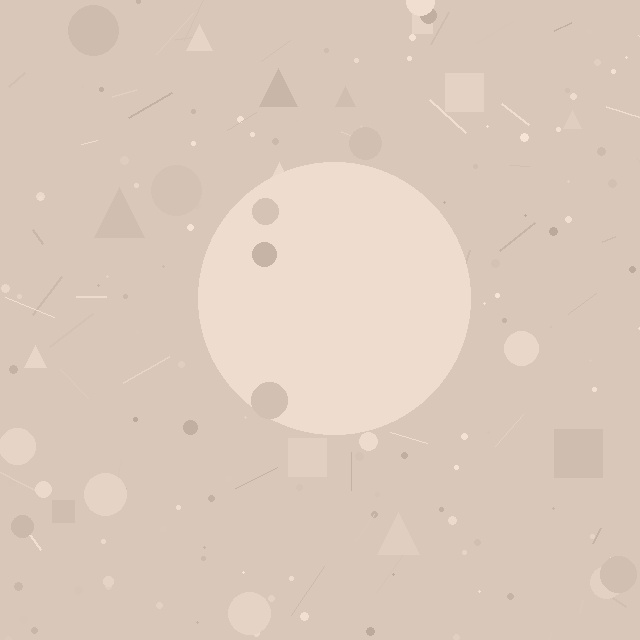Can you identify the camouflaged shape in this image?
The camouflaged shape is a circle.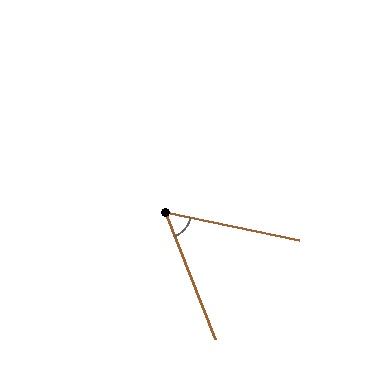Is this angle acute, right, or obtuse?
It is acute.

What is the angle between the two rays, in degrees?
Approximately 57 degrees.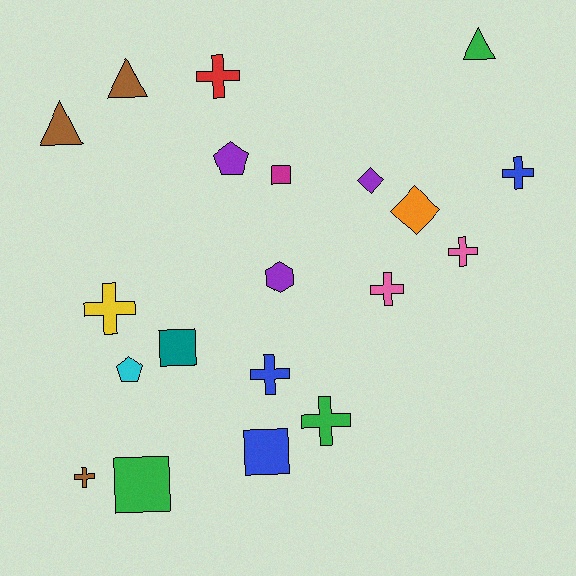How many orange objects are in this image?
There is 1 orange object.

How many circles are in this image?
There are no circles.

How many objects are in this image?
There are 20 objects.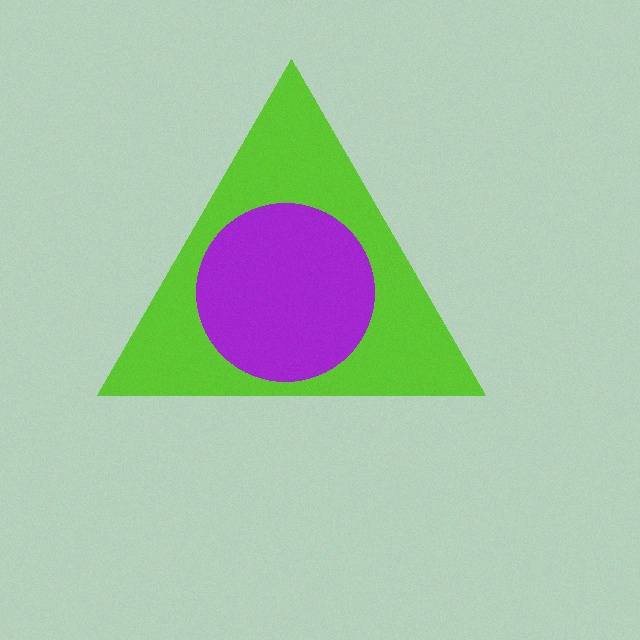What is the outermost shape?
The lime triangle.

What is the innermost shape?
The purple circle.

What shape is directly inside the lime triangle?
The purple circle.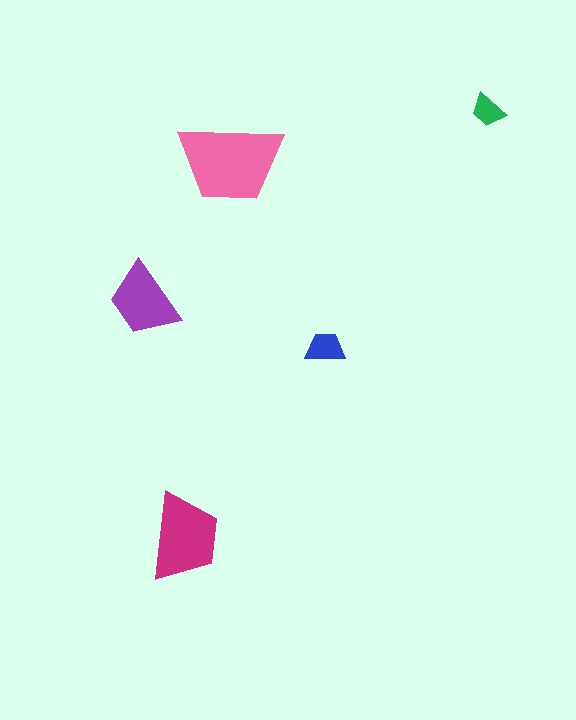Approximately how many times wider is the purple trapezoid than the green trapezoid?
About 2 times wider.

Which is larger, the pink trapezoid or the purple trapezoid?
The pink one.